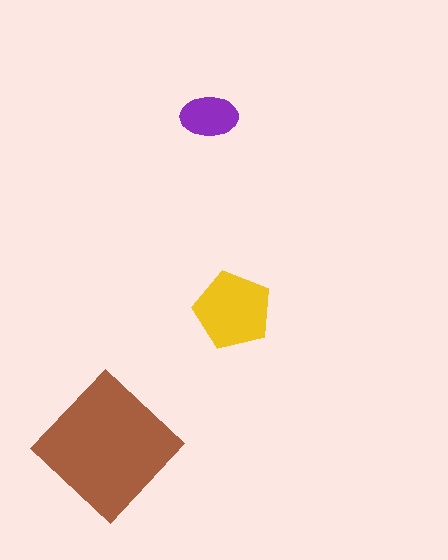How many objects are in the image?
There are 3 objects in the image.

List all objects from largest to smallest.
The brown diamond, the yellow pentagon, the purple ellipse.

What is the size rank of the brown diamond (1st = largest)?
1st.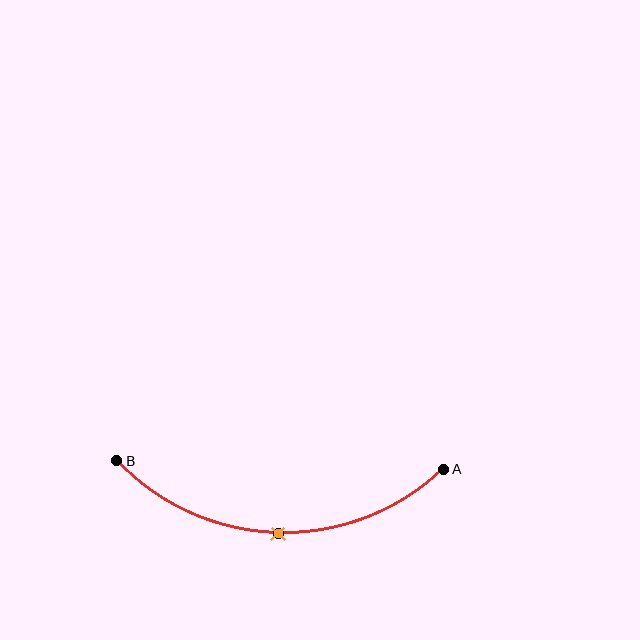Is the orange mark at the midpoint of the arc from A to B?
Yes. The orange mark lies on the arc at equal arc-length from both A and B — it is the arc midpoint.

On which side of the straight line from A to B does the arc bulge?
The arc bulges below the straight line connecting A and B.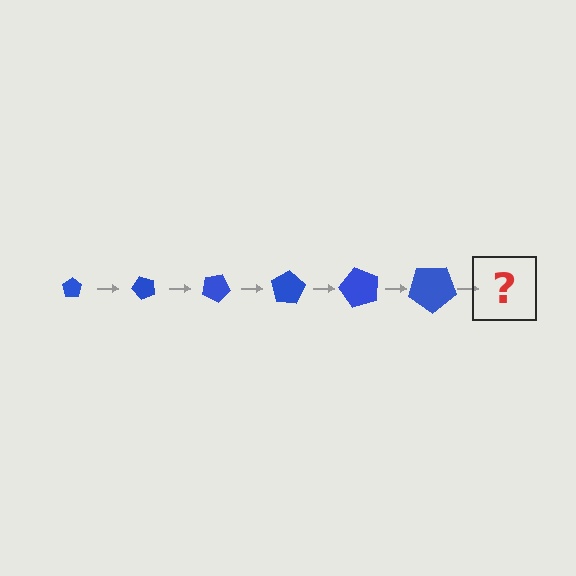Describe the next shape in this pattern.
It should be a pentagon, larger than the previous one and rotated 300 degrees from the start.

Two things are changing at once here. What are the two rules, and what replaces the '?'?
The two rules are that the pentagon grows larger each step and it rotates 50 degrees each step. The '?' should be a pentagon, larger than the previous one and rotated 300 degrees from the start.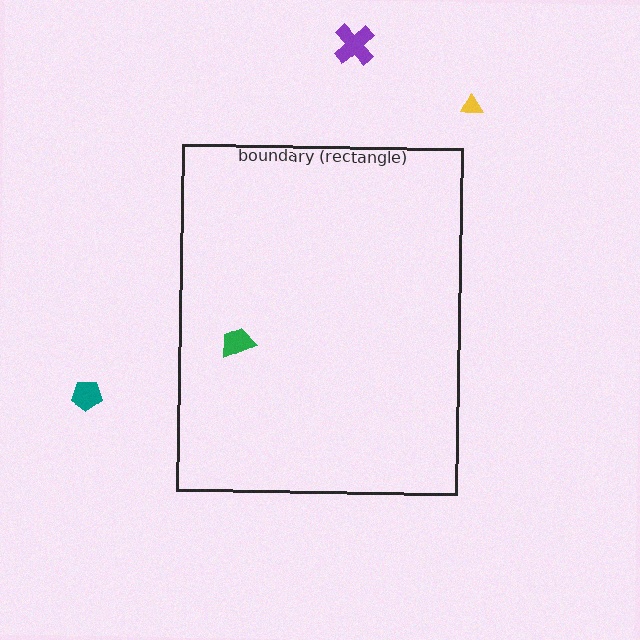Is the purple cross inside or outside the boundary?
Outside.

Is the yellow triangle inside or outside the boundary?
Outside.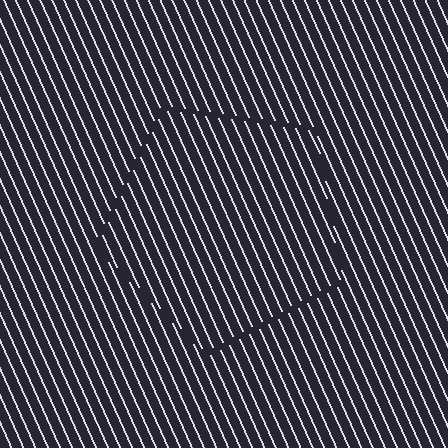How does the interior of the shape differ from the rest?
The interior of the shape contains the same grating, shifted by half a period — the contour is defined by the phase discontinuity where line-ends from the inner and outer gratings abut.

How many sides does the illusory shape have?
5 sides — the line-ends trace a pentagon.